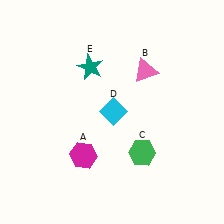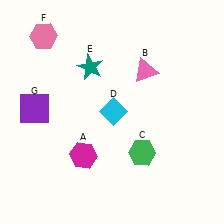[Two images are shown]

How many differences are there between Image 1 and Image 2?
There are 2 differences between the two images.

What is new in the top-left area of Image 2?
A purple square (G) was added in the top-left area of Image 2.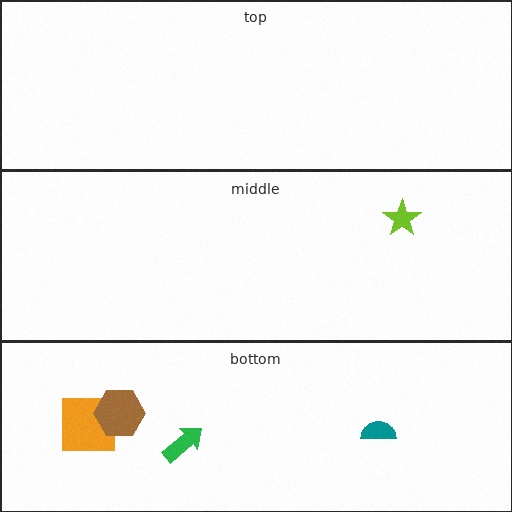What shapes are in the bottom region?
The orange square, the green arrow, the teal semicircle, the brown hexagon.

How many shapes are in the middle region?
1.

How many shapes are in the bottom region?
4.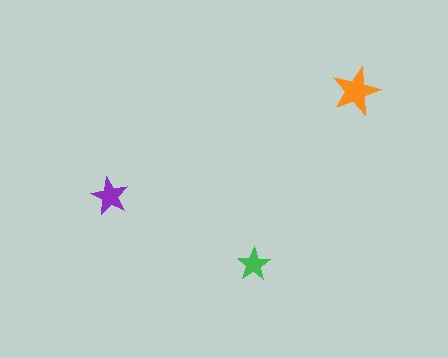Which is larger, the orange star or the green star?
The orange one.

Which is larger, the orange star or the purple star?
The orange one.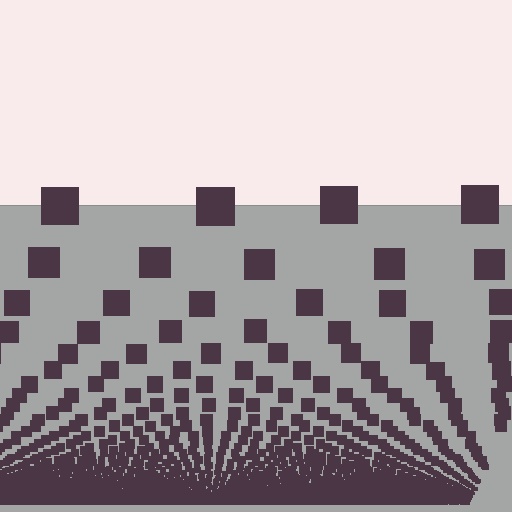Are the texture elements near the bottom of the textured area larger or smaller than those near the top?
Smaller. The gradient is inverted — elements near the bottom are smaller and denser.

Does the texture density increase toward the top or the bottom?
Density increases toward the bottom.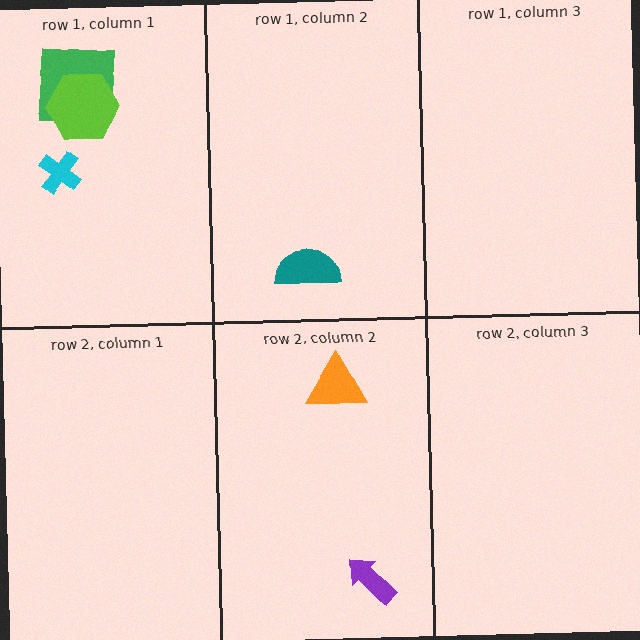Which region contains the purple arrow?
The row 2, column 2 region.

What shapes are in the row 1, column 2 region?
The teal semicircle.